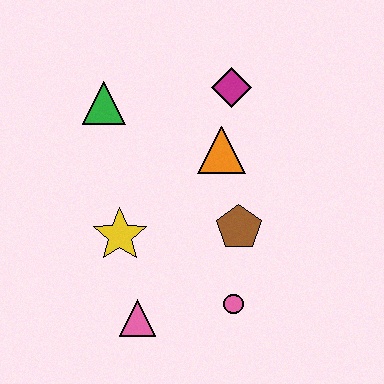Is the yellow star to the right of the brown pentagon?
No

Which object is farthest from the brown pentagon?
The green triangle is farthest from the brown pentagon.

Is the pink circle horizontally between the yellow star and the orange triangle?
No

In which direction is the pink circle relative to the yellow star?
The pink circle is to the right of the yellow star.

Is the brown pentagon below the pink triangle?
No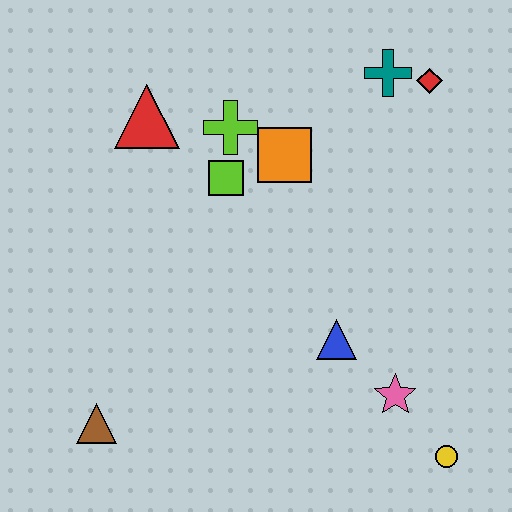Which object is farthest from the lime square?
The yellow circle is farthest from the lime square.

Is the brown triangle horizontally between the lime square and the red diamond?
No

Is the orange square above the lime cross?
No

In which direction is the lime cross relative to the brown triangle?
The lime cross is above the brown triangle.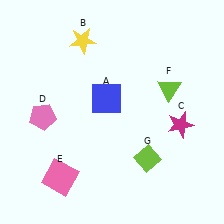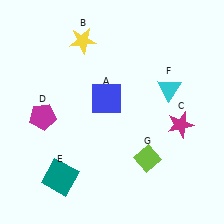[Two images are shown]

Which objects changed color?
D changed from pink to magenta. E changed from pink to teal. F changed from lime to cyan.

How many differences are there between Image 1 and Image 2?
There are 3 differences between the two images.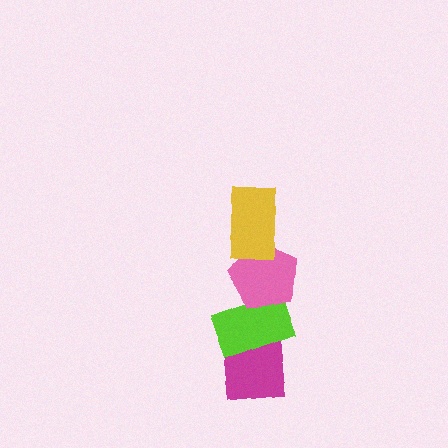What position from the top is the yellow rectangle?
The yellow rectangle is 1st from the top.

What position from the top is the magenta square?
The magenta square is 4th from the top.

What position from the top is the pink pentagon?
The pink pentagon is 2nd from the top.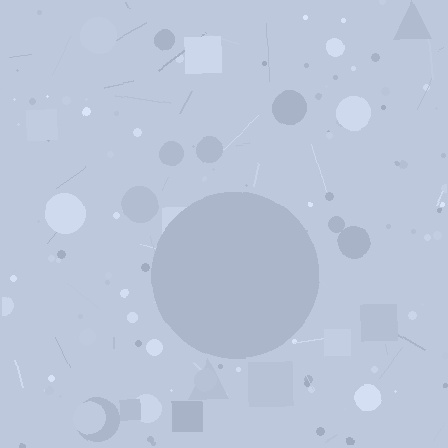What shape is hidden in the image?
A circle is hidden in the image.